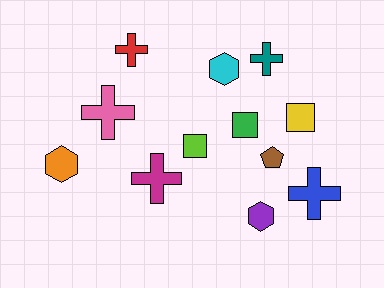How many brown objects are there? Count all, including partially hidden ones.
There is 1 brown object.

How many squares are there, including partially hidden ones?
There are 3 squares.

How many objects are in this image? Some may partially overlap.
There are 12 objects.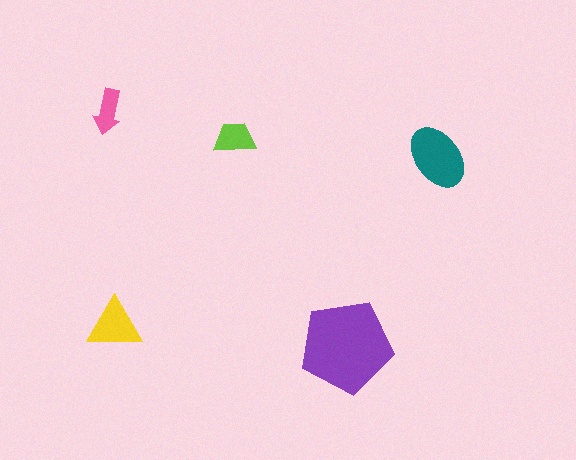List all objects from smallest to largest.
The pink arrow, the lime trapezoid, the yellow triangle, the teal ellipse, the purple pentagon.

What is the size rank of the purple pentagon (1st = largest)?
1st.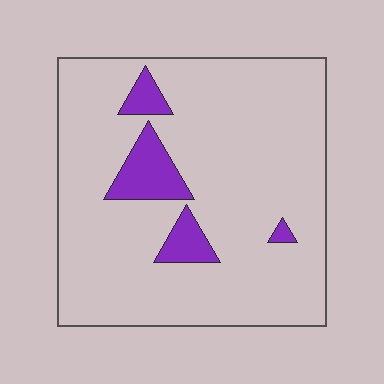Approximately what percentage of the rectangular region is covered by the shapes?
Approximately 10%.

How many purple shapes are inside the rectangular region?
4.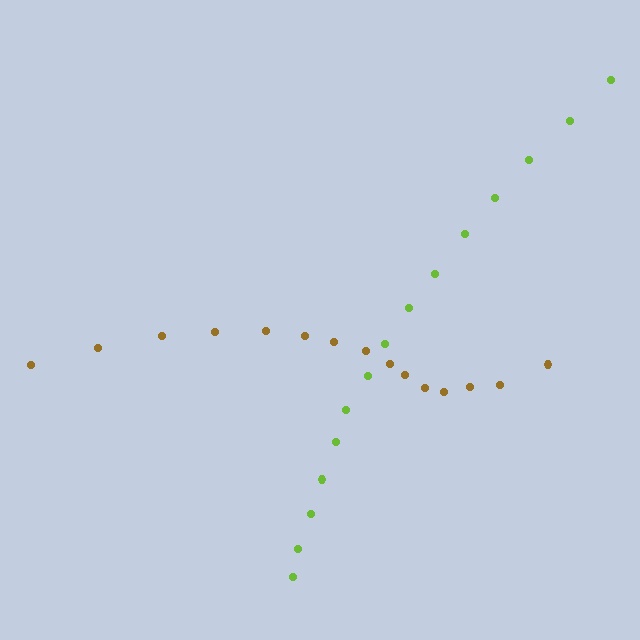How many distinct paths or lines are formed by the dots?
There are 2 distinct paths.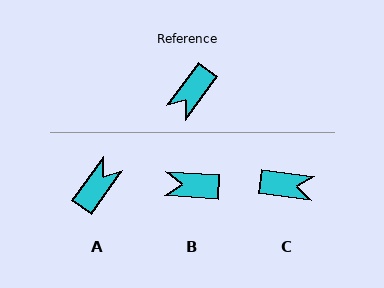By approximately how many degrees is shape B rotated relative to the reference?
Approximately 57 degrees clockwise.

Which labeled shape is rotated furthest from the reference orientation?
A, about 179 degrees away.